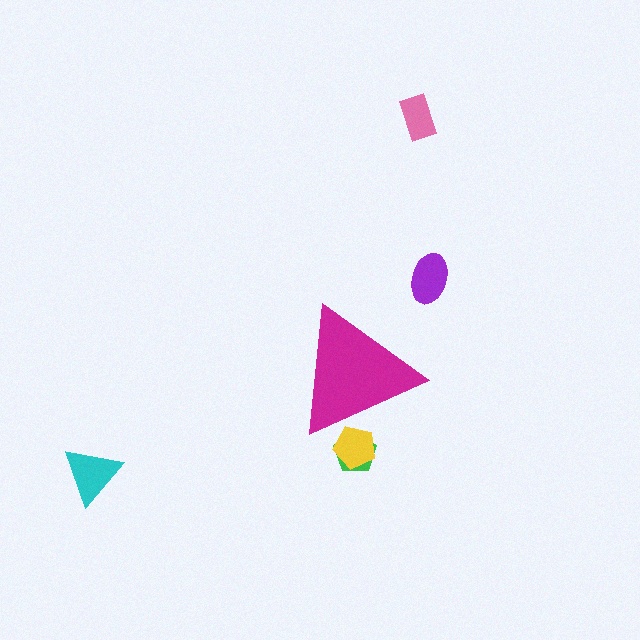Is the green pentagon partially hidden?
Yes, the green pentagon is partially hidden behind the magenta triangle.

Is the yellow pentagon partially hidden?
Yes, the yellow pentagon is partially hidden behind the magenta triangle.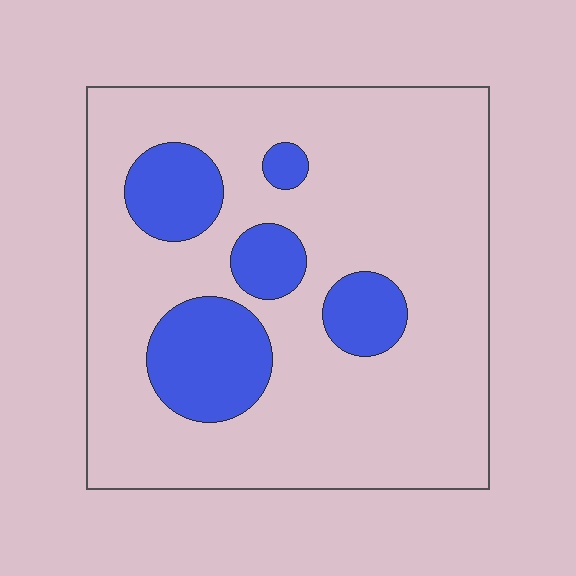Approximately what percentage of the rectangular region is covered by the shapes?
Approximately 20%.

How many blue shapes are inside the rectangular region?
5.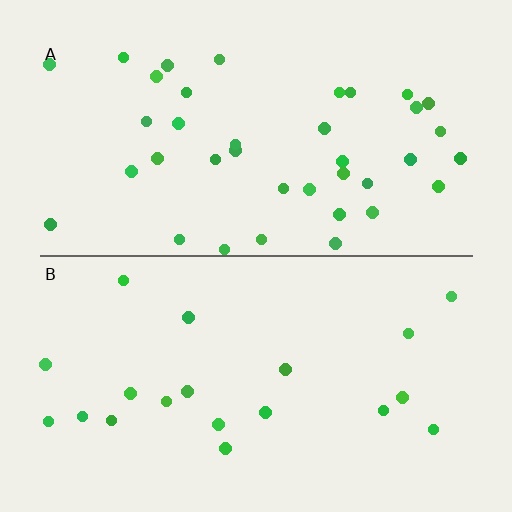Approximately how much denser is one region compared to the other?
Approximately 2.0× — region A over region B.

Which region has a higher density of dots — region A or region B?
A (the top).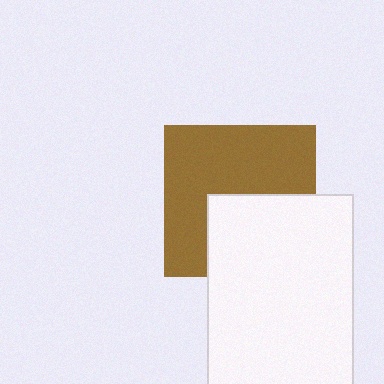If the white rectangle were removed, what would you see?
You would see the complete brown square.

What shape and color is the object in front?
The object in front is a white rectangle.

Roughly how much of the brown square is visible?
About half of it is visible (roughly 61%).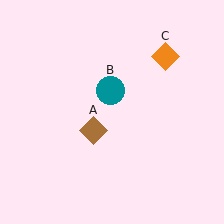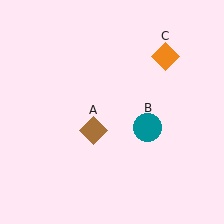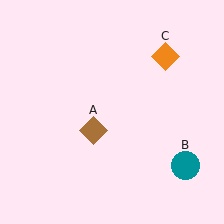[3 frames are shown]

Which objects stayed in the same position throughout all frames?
Brown diamond (object A) and orange diamond (object C) remained stationary.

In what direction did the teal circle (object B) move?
The teal circle (object B) moved down and to the right.